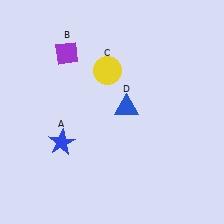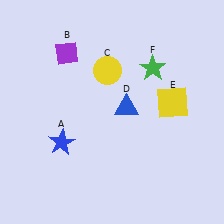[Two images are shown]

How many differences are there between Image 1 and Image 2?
There are 2 differences between the two images.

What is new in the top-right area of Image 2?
A yellow square (E) was added in the top-right area of Image 2.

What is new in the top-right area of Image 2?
A green star (F) was added in the top-right area of Image 2.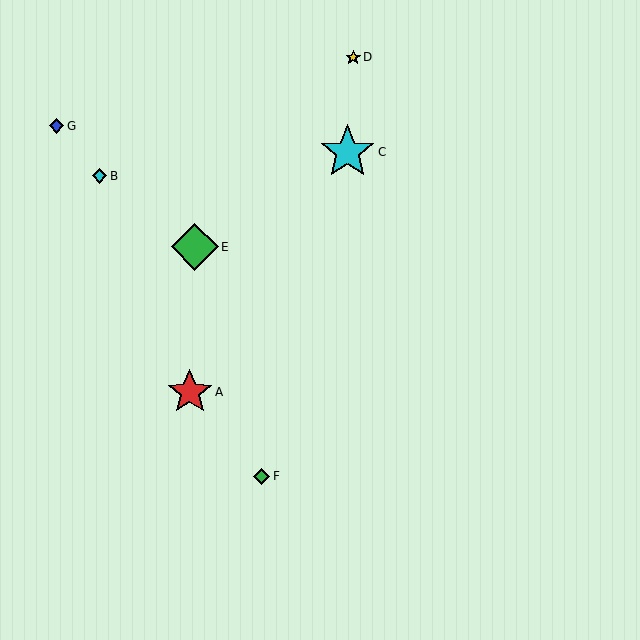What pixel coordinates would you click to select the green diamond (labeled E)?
Click at (195, 247) to select the green diamond E.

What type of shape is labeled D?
Shape D is a yellow star.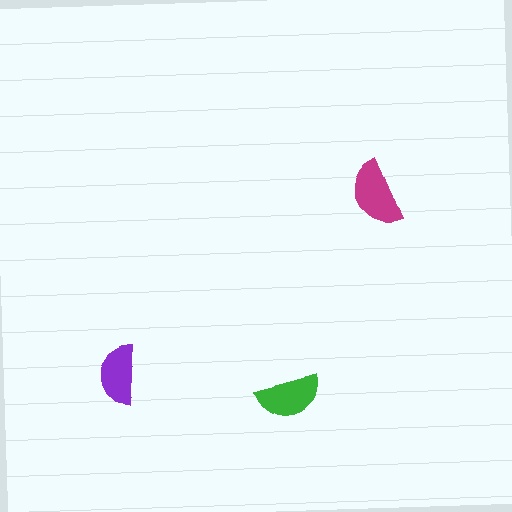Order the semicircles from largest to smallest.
the magenta one, the green one, the purple one.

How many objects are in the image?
There are 3 objects in the image.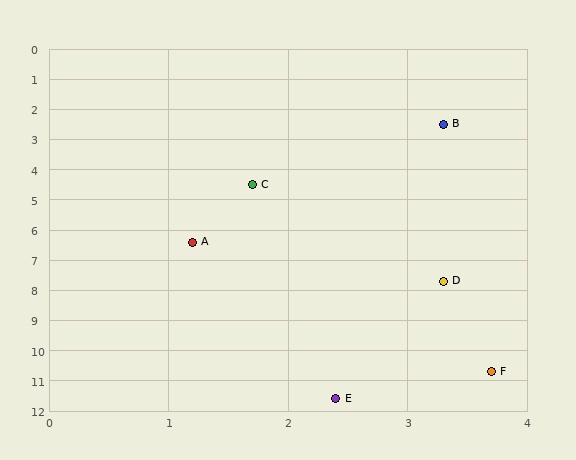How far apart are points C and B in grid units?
Points C and B are about 2.6 grid units apart.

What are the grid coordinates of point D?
Point D is at approximately (3.3, 7.7).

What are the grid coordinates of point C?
Point C is at approximately (1.7, 4.5).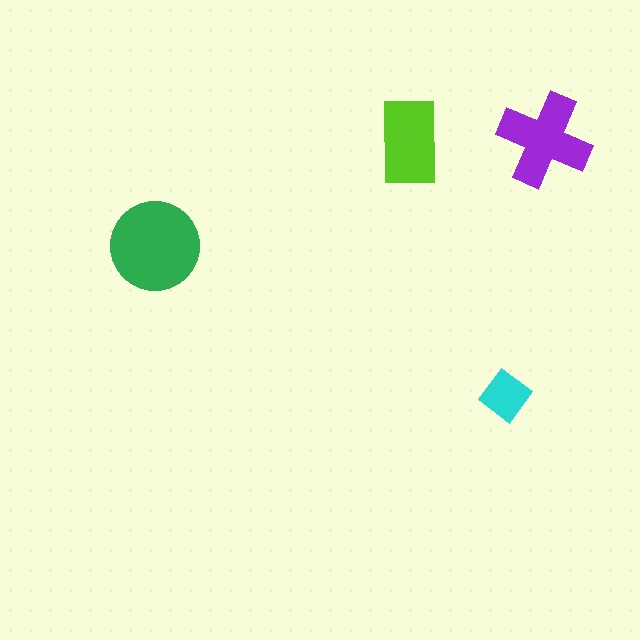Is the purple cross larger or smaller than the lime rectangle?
Larger.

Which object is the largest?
The green circle.